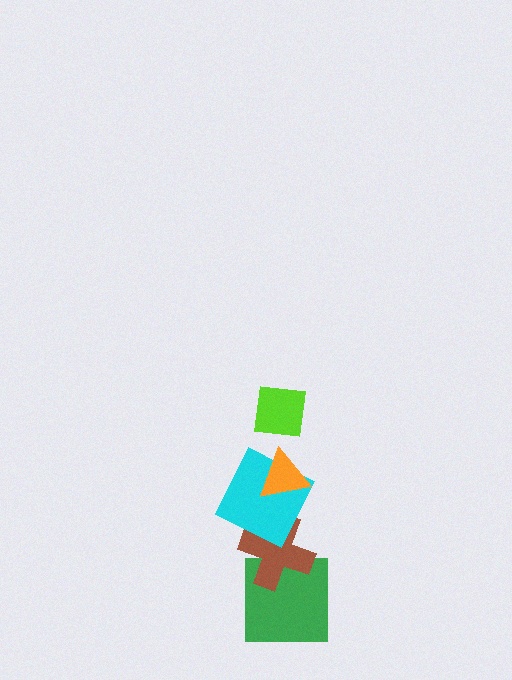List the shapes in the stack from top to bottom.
From top to bottom: the lime square, the orange triangle, the cyan square, the brown cross, the green square.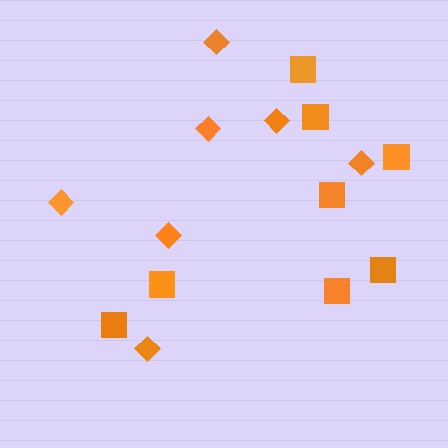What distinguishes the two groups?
There are 2 groups: one group of diamonds (7) and one group of squares (8).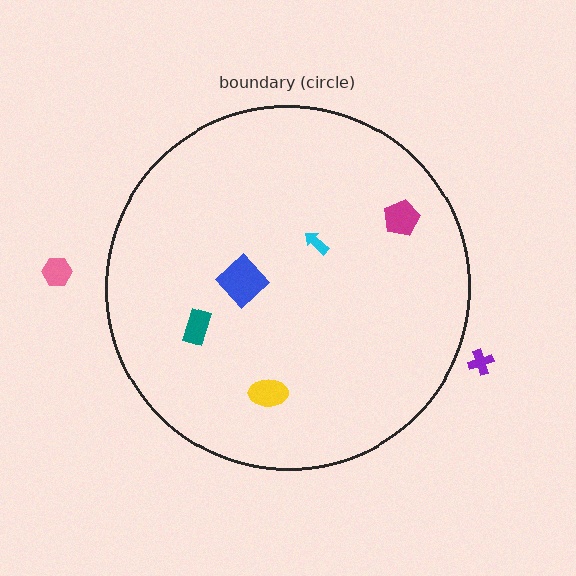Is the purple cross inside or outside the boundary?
Outside.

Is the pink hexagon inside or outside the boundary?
Outside.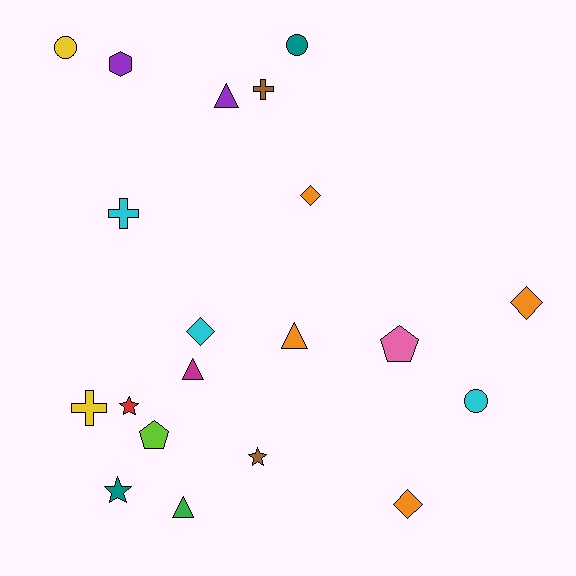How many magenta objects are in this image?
There is 1 magenta object.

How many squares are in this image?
There are no squares.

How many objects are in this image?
There are 20 objects.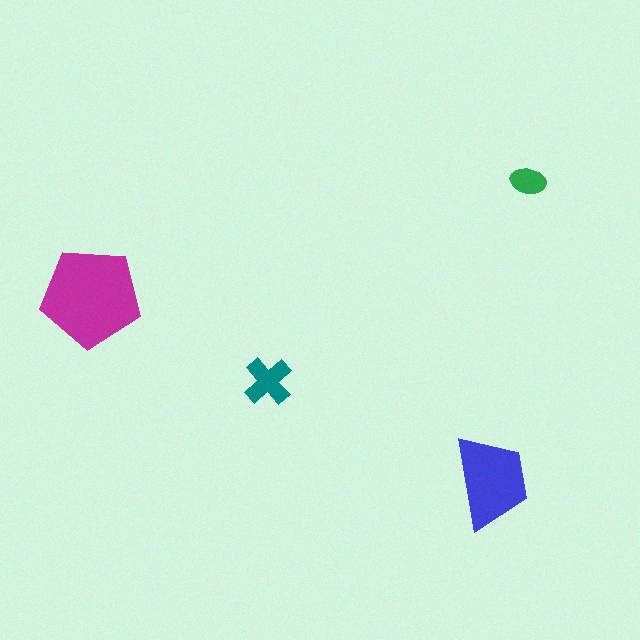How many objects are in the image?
There are 4 objects in the image.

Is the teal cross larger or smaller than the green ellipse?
Larger.